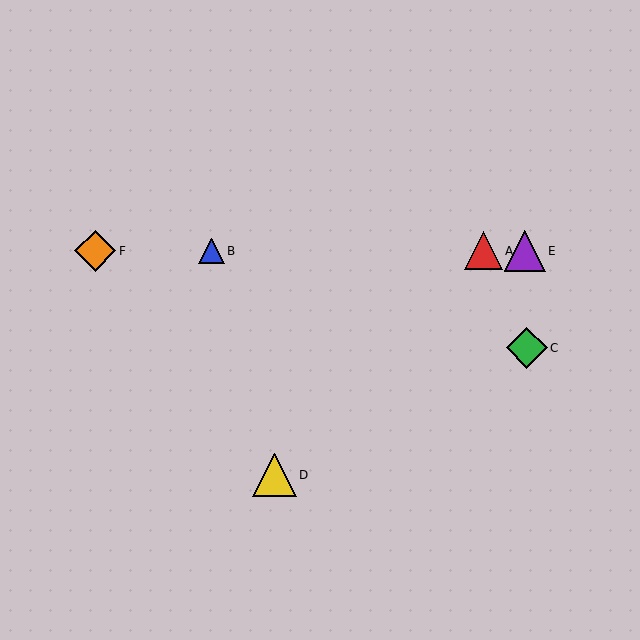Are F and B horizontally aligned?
Yes, both are at y≈251.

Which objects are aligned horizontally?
Objects A, B, E, F are aligned horizontally.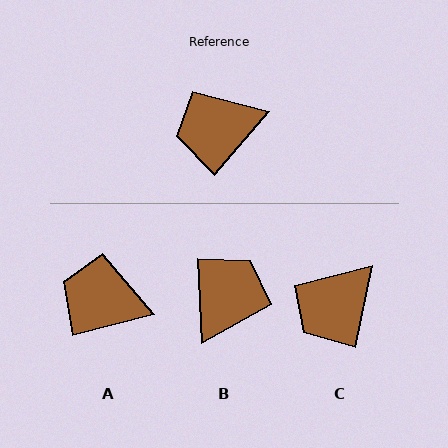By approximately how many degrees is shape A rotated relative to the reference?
Approximately 35 degrees clockwise.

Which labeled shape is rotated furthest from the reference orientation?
B, about 136 degrees away.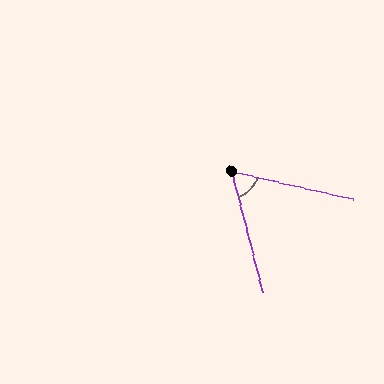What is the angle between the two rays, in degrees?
Approximately 63 degrees.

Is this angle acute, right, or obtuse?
It is acute.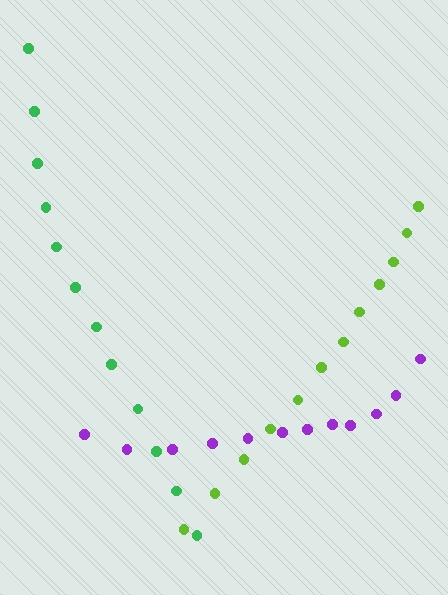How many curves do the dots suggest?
There are 3 distinct paths.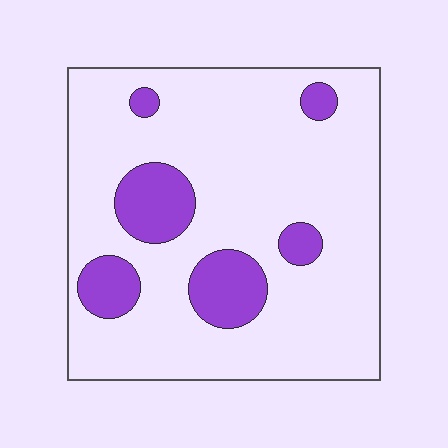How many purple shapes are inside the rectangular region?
6.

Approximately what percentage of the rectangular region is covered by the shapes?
Approximately 15%.